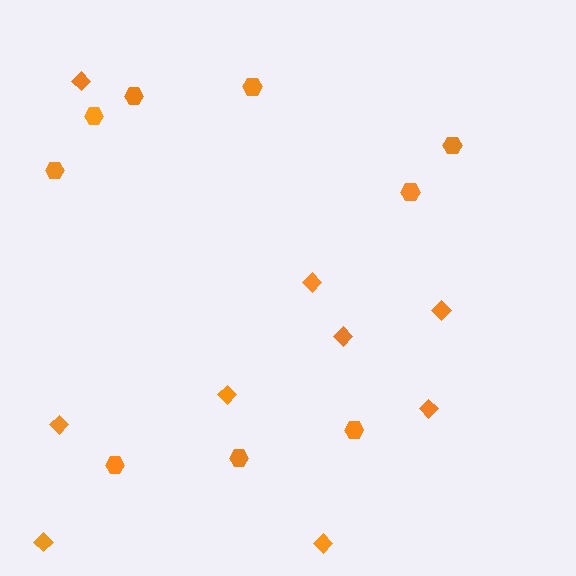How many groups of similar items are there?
There are 2 groups: one group of hexagons (9) and one group of diamonds (9).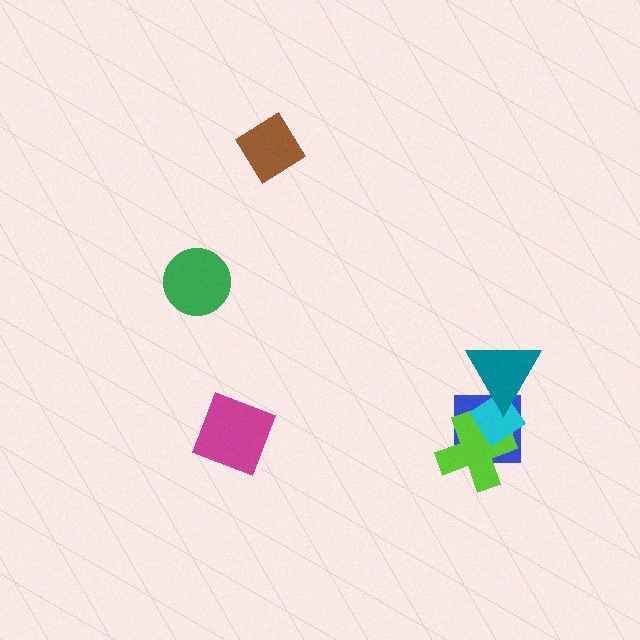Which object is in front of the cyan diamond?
The teal triangle is in front of the cyan diamond.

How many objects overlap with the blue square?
3 objects overlap with the blue square.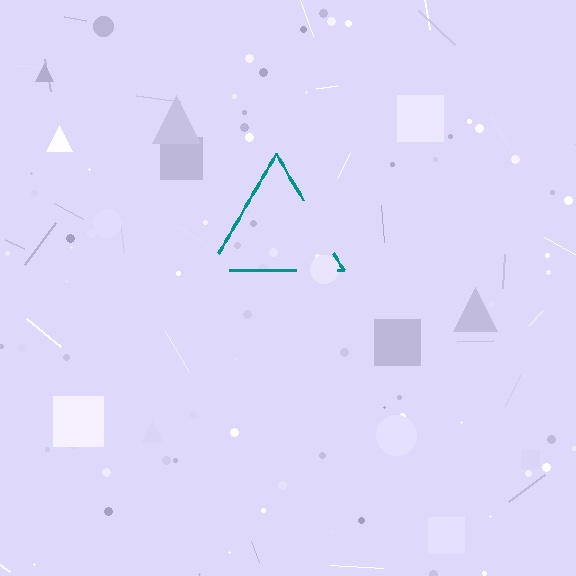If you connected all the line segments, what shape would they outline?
They would outline a triangle.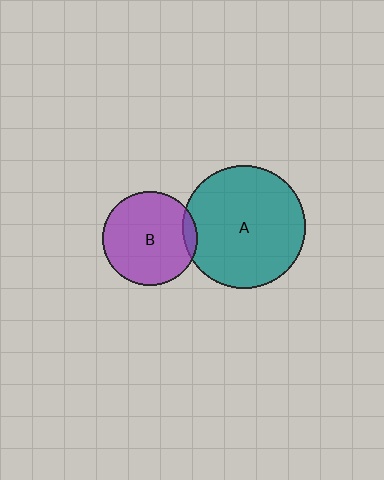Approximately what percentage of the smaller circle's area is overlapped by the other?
Approximately 5%.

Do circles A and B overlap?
Yes.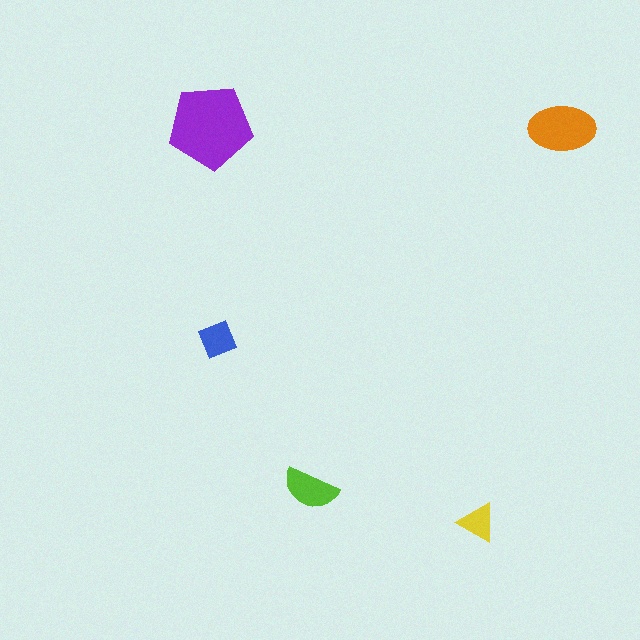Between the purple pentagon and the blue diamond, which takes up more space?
The purple pentagon.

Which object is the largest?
The purple pentagon.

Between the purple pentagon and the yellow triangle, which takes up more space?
The purple pentagon.